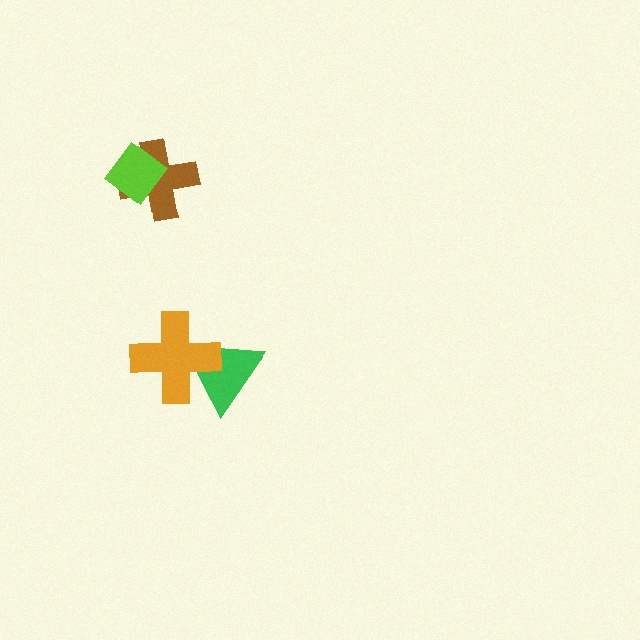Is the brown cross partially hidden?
Yes, it is partially covered by another shape.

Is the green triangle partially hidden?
Yes, it is partially covered by another shape.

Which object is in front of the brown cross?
The lime diamond is in front of the brown cross.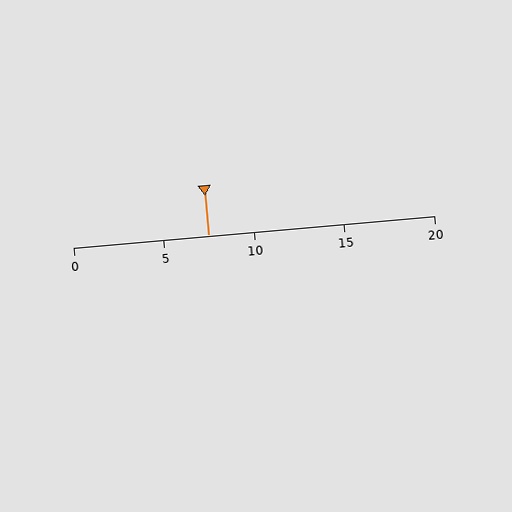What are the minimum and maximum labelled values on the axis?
The axis runs from 0 to 20.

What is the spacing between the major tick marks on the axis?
The major ticks are spaced 5 apart.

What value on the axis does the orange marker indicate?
The marker indicates approximately 7.5.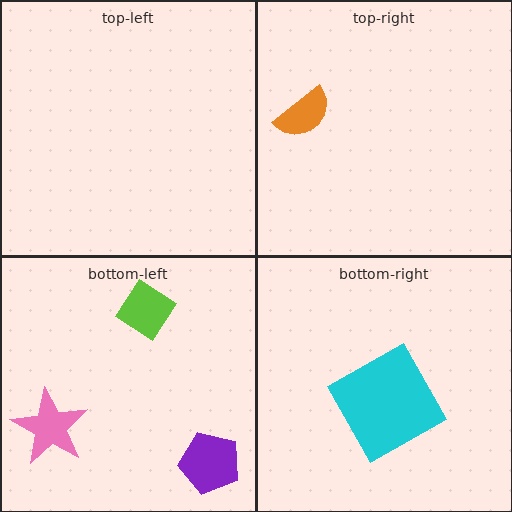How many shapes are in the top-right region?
1.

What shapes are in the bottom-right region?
The cyan square.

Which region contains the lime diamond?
The bottom-left region.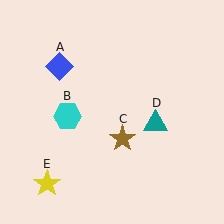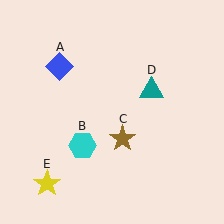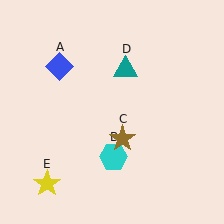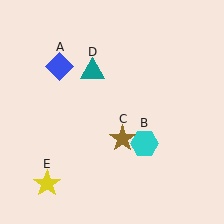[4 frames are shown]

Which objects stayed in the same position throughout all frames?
Blue diamond (object A) and brown star (object C) and yellow star (object E) remained stationary.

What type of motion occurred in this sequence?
The cyan hexagon (object B), teal triangle (object D) rotated counterclockwise around the center of the scene.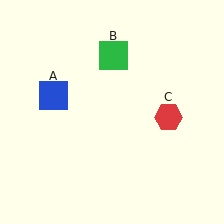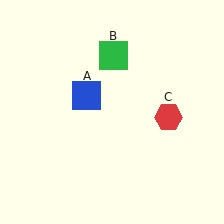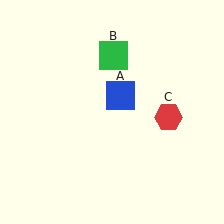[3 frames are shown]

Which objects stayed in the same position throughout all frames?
Green square (object B) and red hexagon (object C) remained stationary.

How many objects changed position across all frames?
1 object changed position: blue square (object A).